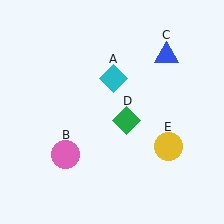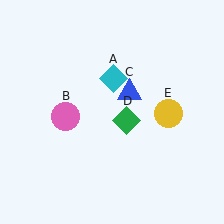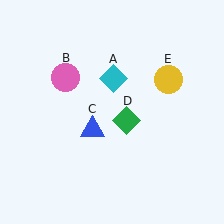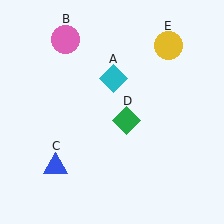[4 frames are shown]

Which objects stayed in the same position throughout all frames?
Cyan diamond (object A) and green diamond (object D) remained stationary.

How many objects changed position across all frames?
3 objects changed position: pink circle (object B), blue triangle (object C), yellow circle (object E).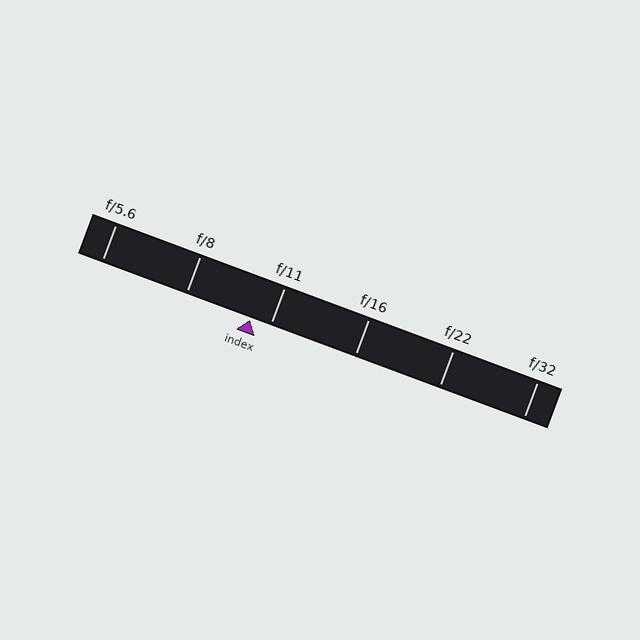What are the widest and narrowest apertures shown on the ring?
The widest aperture shown is f/5.6 and the narrowest is f/32.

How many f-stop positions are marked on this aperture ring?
There are 6 f-stop positions marked.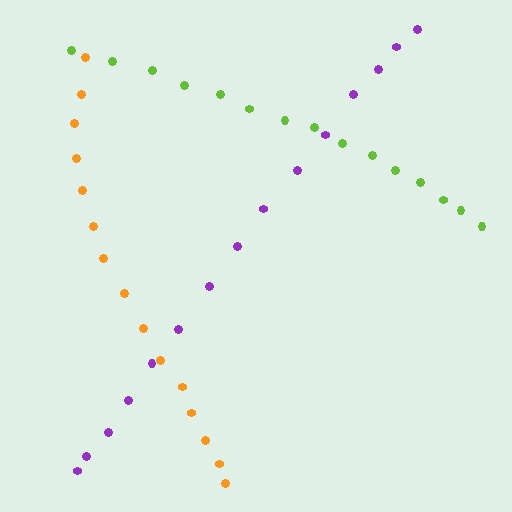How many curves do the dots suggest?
There are 3 distinct paths.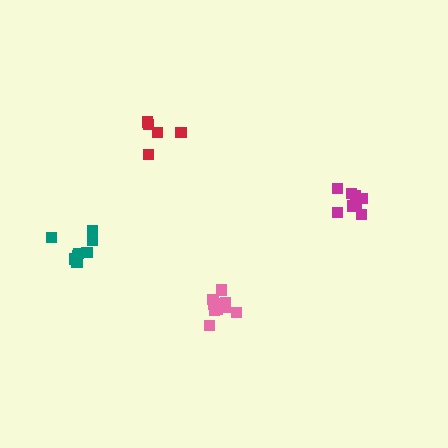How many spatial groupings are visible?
There are 4 spatial groupings.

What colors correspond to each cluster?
The clusters are colored: magenta, pink, teal, red.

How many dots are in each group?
Group 1: 8 dots, Group 2: 10 dots, Group 3: 8 dots, Group 4: 5 dots (31 total).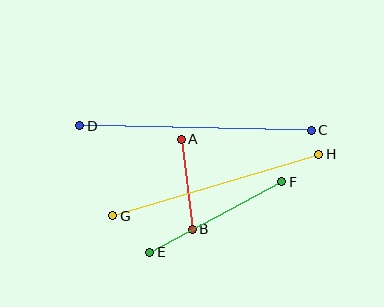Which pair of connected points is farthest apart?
Points C and D are farthest apart.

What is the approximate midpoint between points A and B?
The midpoint is at approximately (187, 184) pixels.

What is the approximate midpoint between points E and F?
The midpoint is at approximately (216, 217) pixels.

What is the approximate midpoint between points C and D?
The midpoint is at approximately (196, 128) pixels.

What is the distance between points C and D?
The distance is approximately 231 pixels.